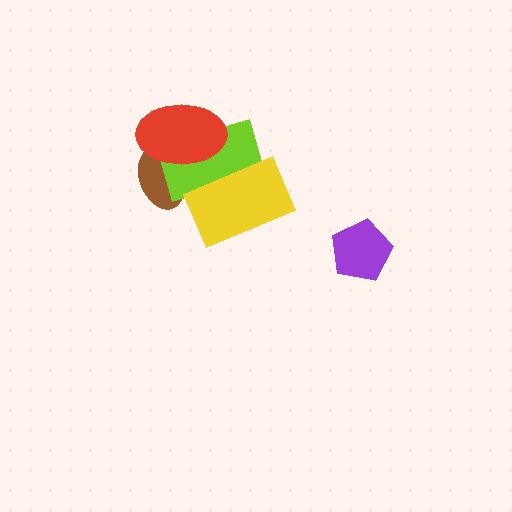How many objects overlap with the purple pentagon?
0 objects overlap with the purple pentagon.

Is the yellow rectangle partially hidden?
No, no other shape covers it.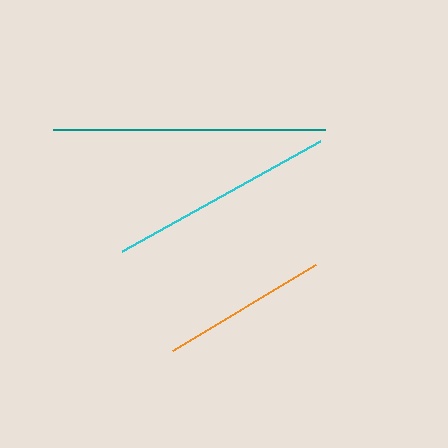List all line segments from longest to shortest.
From longest to shortest: teal, cyan, orange.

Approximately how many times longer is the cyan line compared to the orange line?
The cyan line is approximately 1.4 times the length of the orange line.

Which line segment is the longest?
The teal line is the longest at approximately 272 pixels.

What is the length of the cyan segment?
The cyan segment is approximately 227 pixels long.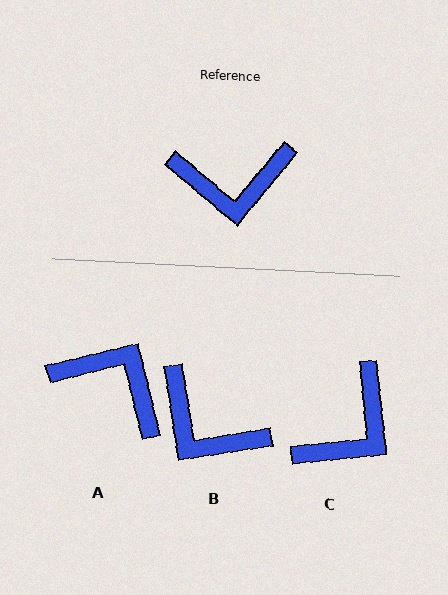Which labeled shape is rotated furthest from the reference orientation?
A, about 144 degrees away.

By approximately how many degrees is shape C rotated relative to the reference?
Approximately 46 degrees counter-clockwise.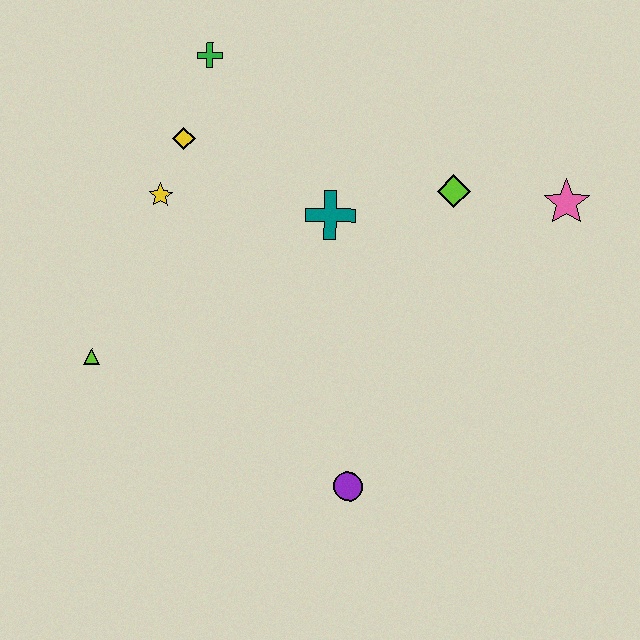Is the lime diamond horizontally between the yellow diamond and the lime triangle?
No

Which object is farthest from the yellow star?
The pink star is farthest from the yellow star.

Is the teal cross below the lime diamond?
Yes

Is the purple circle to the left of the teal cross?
No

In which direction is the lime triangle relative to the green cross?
The lime triangle is below the green cross.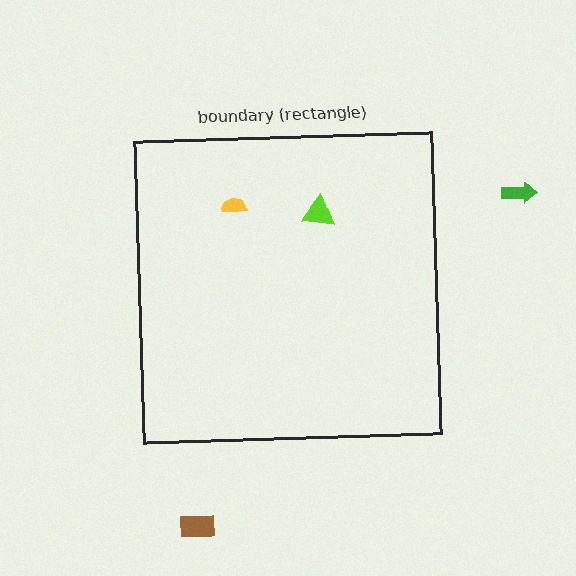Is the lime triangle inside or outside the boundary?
Inside.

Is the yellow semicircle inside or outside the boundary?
Inside.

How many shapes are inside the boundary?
2 inside, 2 outside.